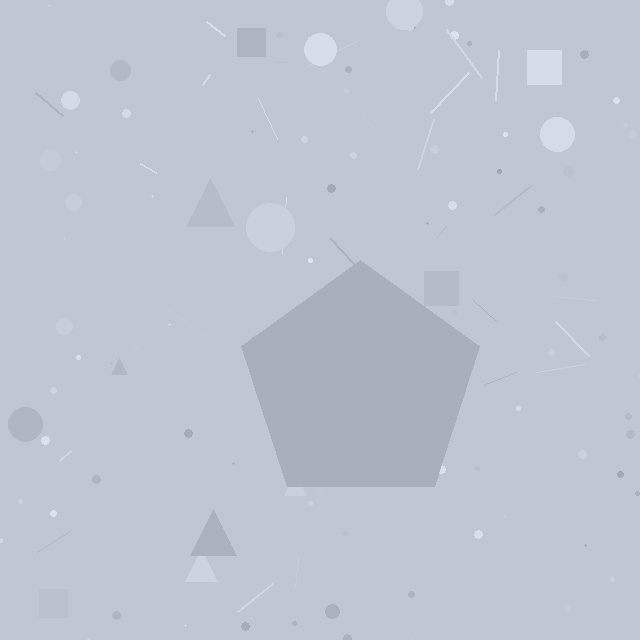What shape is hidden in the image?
A pentagon is hidden in the image.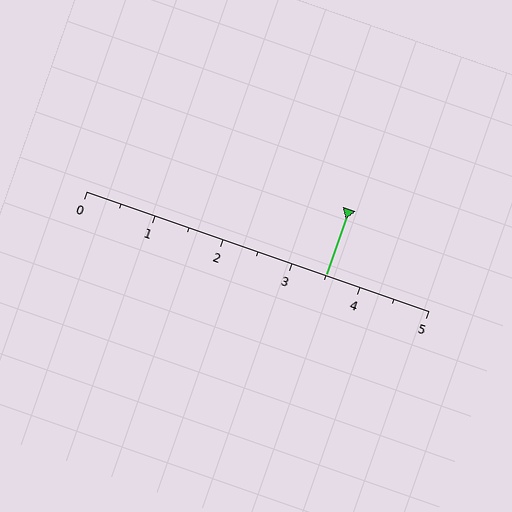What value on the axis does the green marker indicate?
The marker indicates approximately 3.5.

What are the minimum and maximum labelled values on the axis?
The axis runs from 0 to 5.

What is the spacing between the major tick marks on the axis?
The major ticks are spaced 1 apart.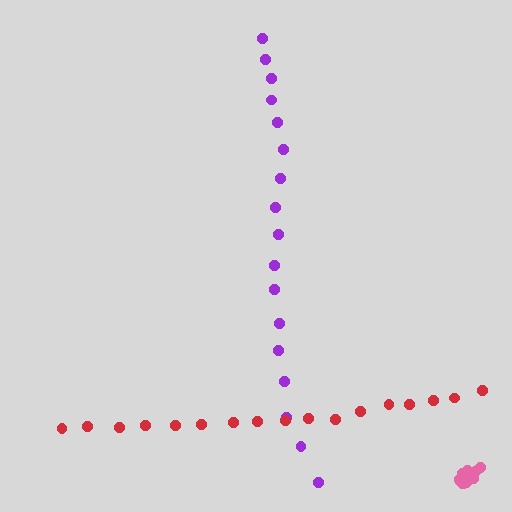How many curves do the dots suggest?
There are 3 distinct paths.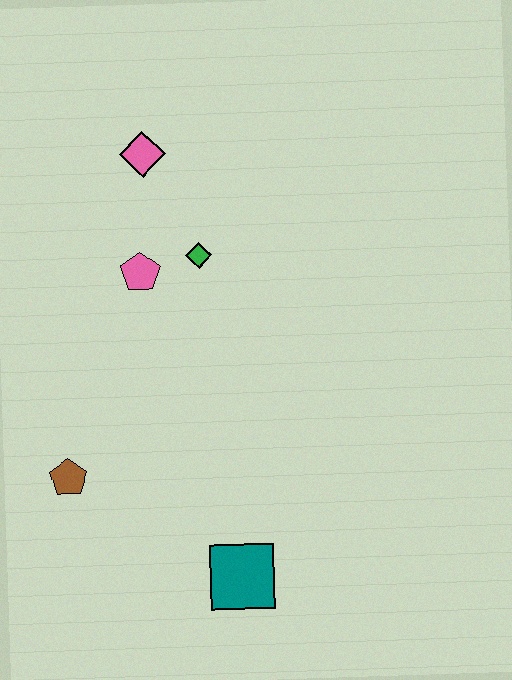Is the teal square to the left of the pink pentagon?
No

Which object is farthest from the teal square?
The pink diamond is farthest from the teal square.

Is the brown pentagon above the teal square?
Yes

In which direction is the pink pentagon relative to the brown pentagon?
The pink pentagon is above the brown pentagon.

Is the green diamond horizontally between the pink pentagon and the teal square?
Yes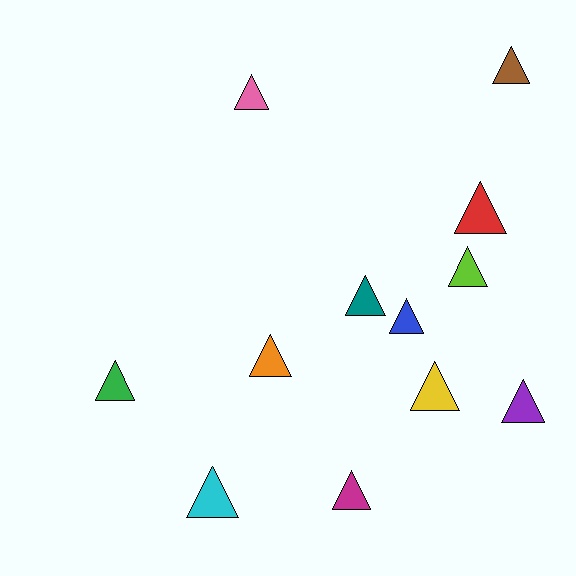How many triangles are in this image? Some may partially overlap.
There are 12 triangles.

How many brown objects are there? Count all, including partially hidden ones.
There is 1 brown object.